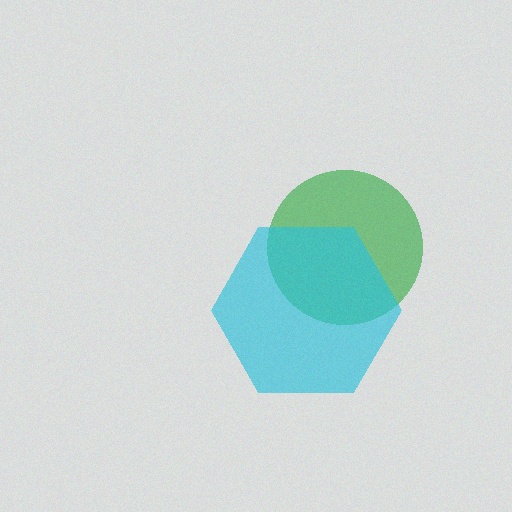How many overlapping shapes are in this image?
There are 2 overlapping shapes in the image.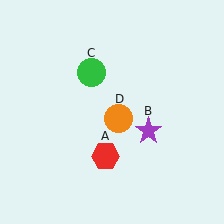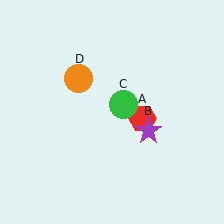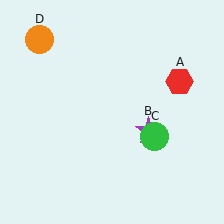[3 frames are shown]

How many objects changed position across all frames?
3 objects changed position: red hexagon (object A), green circle (object C), orange circle (object D).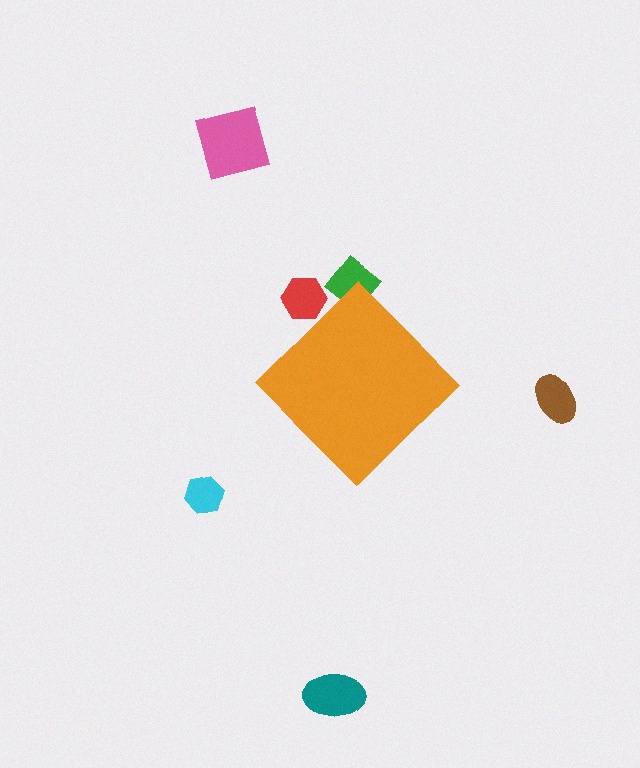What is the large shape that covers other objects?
An orange diamond.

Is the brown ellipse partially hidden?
No, the brown ellipse is fully visible.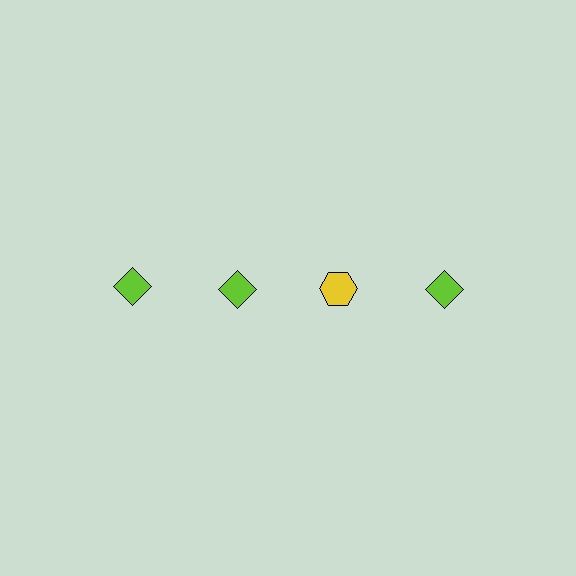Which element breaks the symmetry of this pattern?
The yellow hexagon in the top row, center column breaks the symmetry. All other shapes are lime diamonds.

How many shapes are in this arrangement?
There are 4 shapes arranged in a grid pattern.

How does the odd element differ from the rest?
It differs in both color (yellow instead of lime) and shape (hexagon instead of diamond).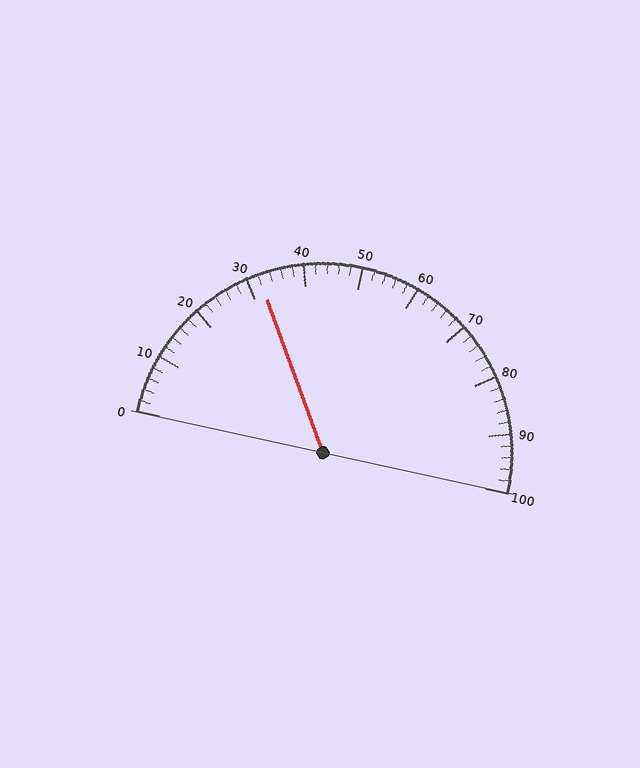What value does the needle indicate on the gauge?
The needle indicates approximately 32.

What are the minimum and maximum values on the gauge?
The gauge ranges from 0 to 100.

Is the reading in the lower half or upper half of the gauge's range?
The reading is in the lower half of the range (0 to 100).